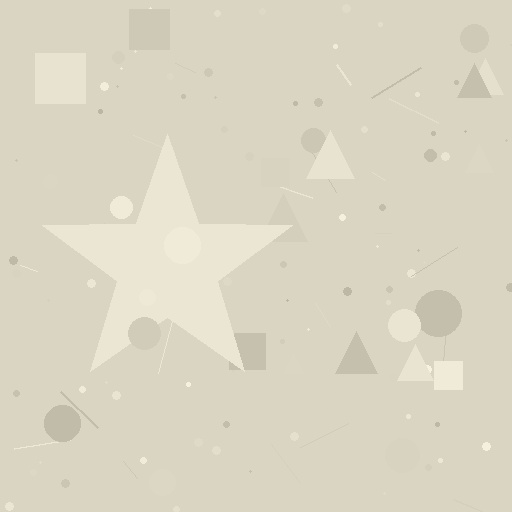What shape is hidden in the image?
A star is hidden in the image.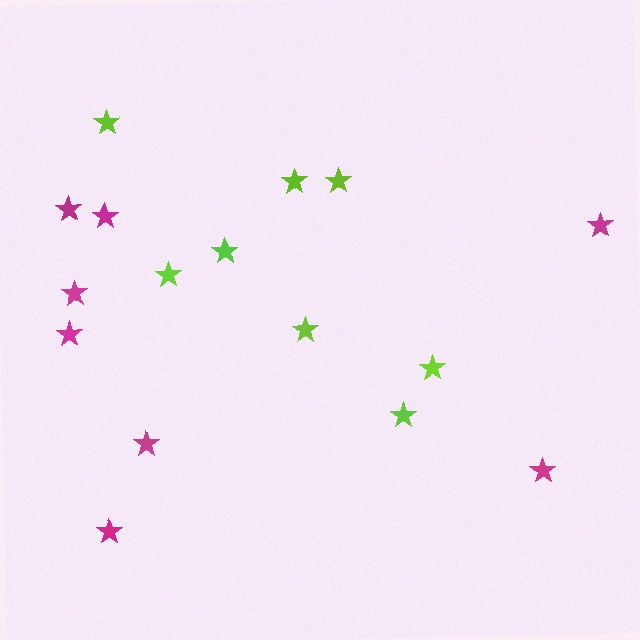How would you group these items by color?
There are 2 groups: one group of magenta stars (8) and one group of lime stars (8).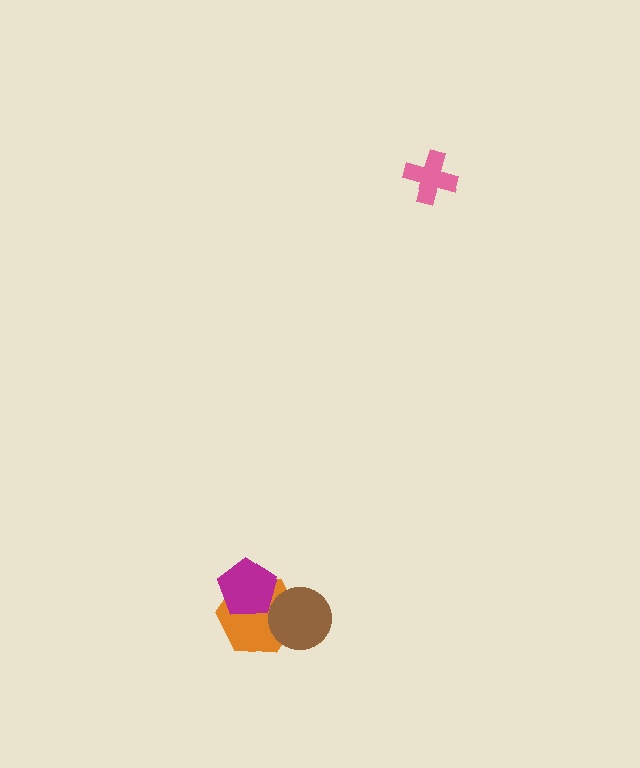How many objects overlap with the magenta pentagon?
1 object overlaps with the magenta pentagon.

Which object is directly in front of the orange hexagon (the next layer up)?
The magenta pentagon is directly in front of the orange hexagon.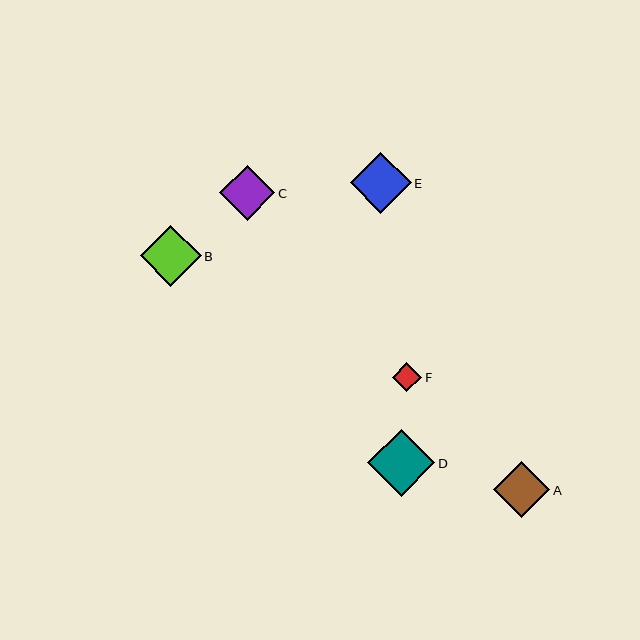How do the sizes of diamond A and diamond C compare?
Diamond A and diamond C are approximately the same size.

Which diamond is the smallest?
Diamond F is the smallest with a size of approximately 30 pixels.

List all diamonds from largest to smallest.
From largest to smallest: D, E, B, A, C, F.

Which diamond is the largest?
Diamond D is the largest with a size of approximately 67 pixels.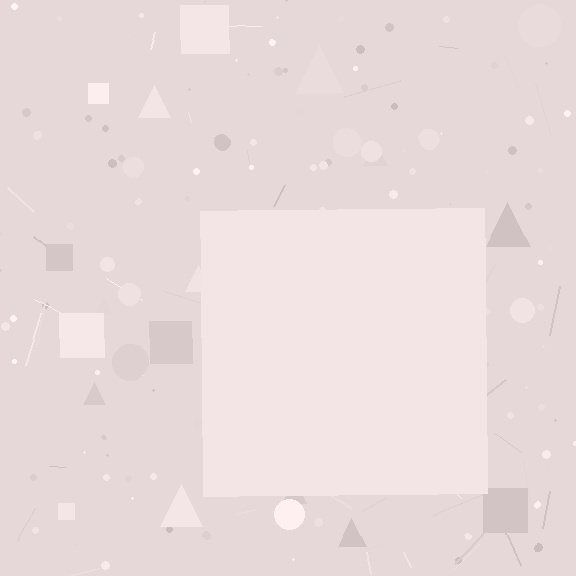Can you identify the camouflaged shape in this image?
The camouflaged shape is a square.